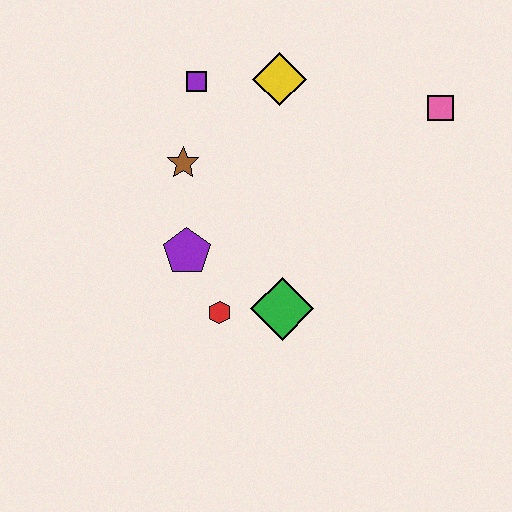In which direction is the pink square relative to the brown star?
The pink square is to the right of the brown star.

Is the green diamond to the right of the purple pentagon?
Yes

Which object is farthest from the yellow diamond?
The red hexagon is farthest from the yellow diamond.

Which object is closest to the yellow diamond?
The purple square is closest to the yellow diamond.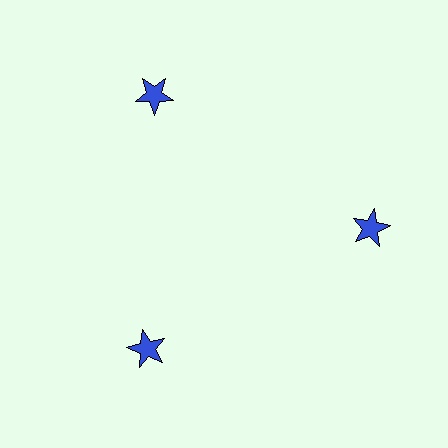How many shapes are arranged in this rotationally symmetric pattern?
There are 3 shapes, arranged in 3 groups of 1.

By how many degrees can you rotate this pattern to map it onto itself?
The pattern maps onto itself every 120 degrees of rotation.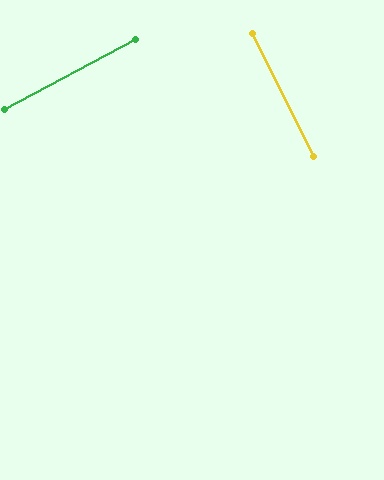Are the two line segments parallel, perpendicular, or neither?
Perpendicular — they meet at approximately 88°.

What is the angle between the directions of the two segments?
Approximately 88 degrees.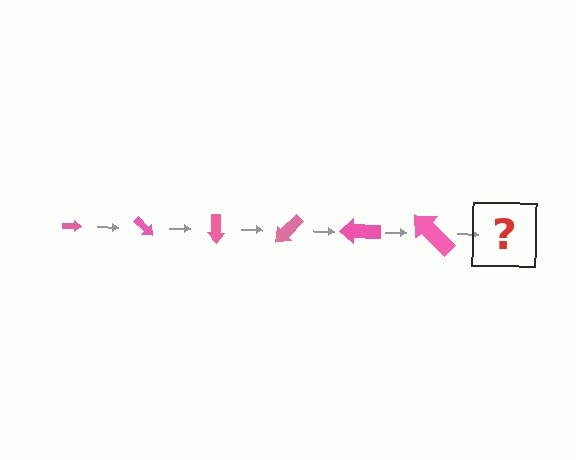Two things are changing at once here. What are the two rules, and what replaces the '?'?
The two rules are that the arrow grows larger each step and it rotates 45 degrees each step. The '?' should be an arrow, larger than the previous one and rotated 270 degrees from the start.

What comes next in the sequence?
The next element should be an arrow, larger than the previous one and rotated 270 degrees from the start.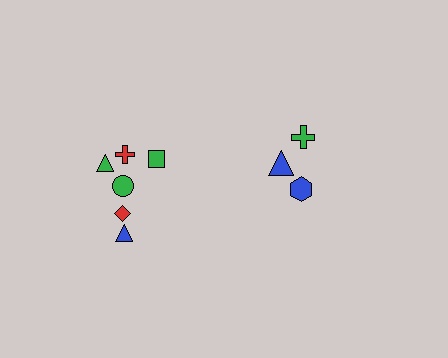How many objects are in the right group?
There are 3 objects.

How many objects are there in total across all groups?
There are 9 objects.